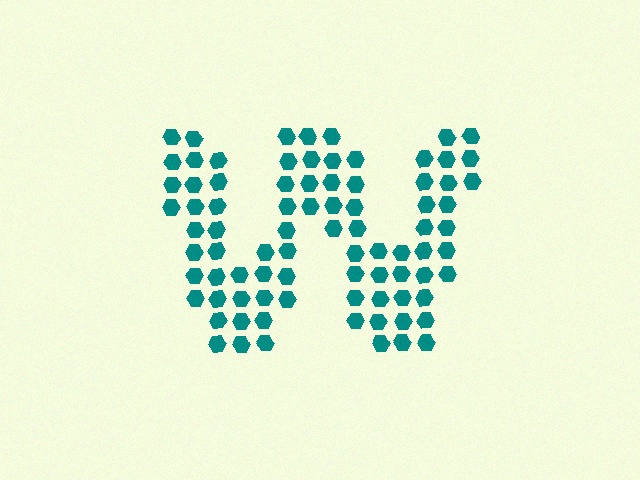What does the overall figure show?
The overall figure shows the letter W.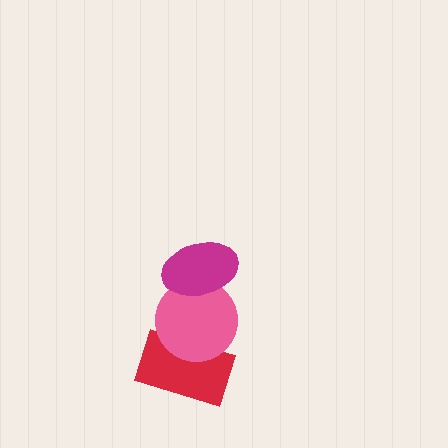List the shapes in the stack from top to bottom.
From top to bottom: the magenta ellipse, the pink circle, the red rectangle.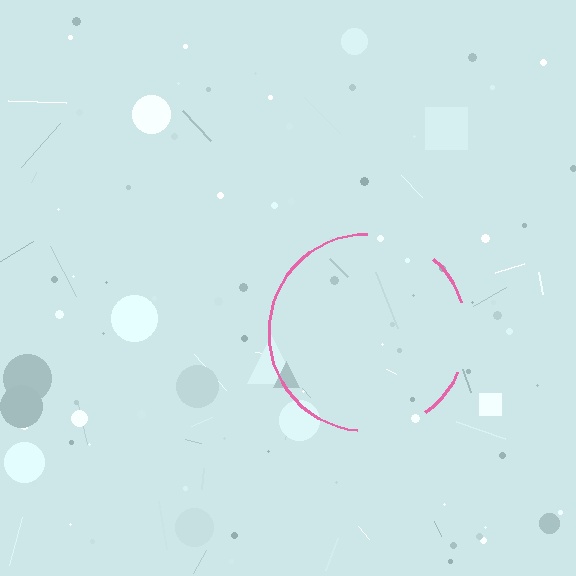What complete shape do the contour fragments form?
The contour fragments form a circle.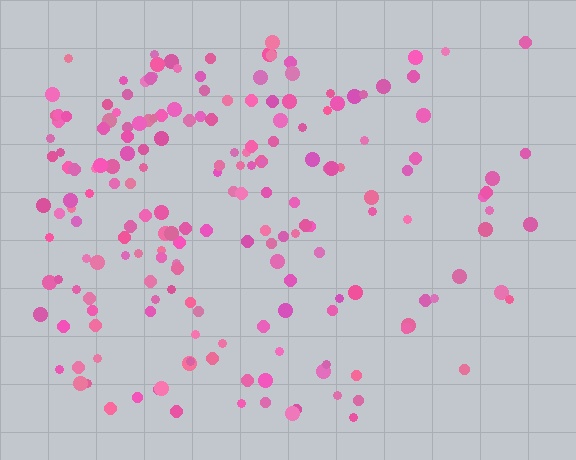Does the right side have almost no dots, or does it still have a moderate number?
Still a moderate number, just noticeably fewer than the left.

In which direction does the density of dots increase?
From right to left, with the left side densest.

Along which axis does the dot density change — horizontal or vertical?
Horizontal.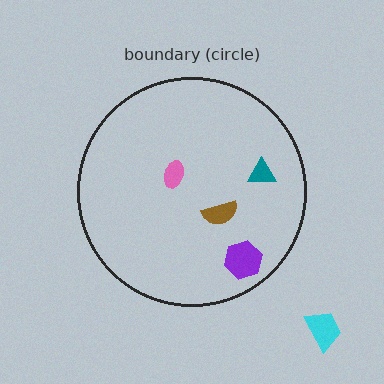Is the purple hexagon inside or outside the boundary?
Inside.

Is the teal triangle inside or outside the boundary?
Inside.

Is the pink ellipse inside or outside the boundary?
Inside.